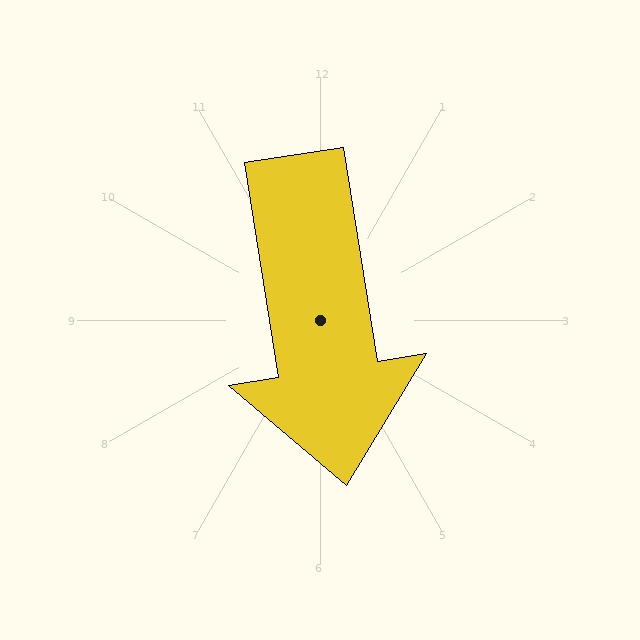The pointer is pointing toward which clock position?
Roughly 6 o'clock.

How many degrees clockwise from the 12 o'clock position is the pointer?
Approximately 171 degrees.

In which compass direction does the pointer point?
South.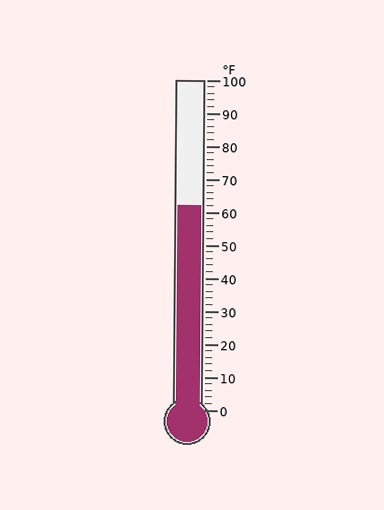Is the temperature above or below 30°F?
The temperature is above 30°F.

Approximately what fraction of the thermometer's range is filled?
The thermometer is filled to approximately 60% of its range.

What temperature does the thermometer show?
The thermometer shows approximately 62°F.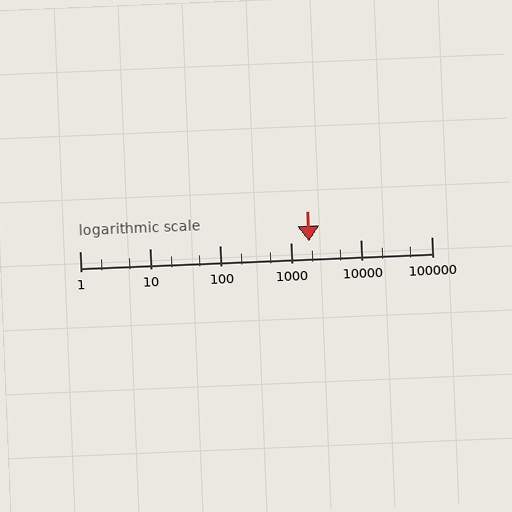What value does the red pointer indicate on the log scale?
The pointer indicates approximately 1800.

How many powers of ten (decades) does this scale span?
The scale spans 5 decades, from 1 to 100000.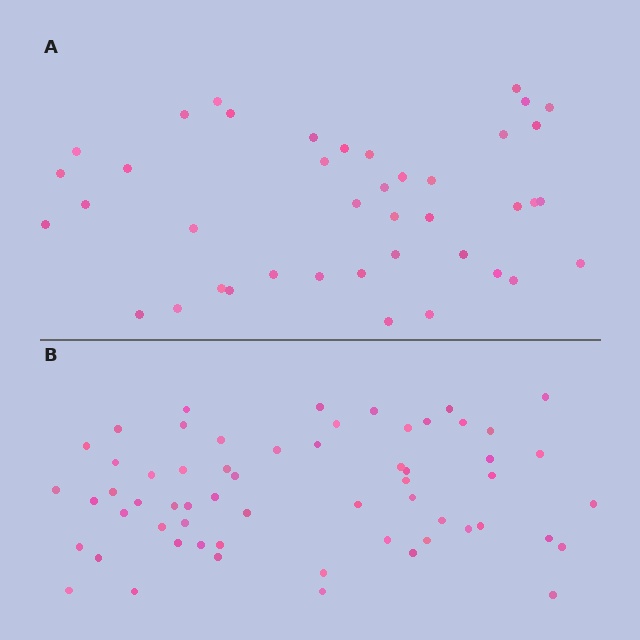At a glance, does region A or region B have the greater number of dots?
Region B (the bottom region) has more dots.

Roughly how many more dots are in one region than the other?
Region B has approximately 20 more dots than region A.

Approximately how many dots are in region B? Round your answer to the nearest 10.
About 60 dots.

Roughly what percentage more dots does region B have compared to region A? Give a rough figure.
About 45% more.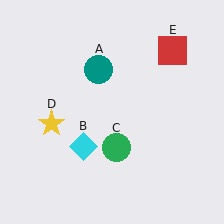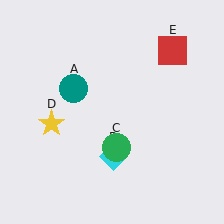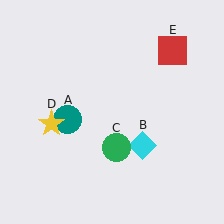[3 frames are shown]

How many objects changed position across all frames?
2 objects changed position: teal circle (object A), cyan diamond (object B).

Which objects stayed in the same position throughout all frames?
Green circle (object C) and yellow star (object D) and red square (object E) remained stationary.